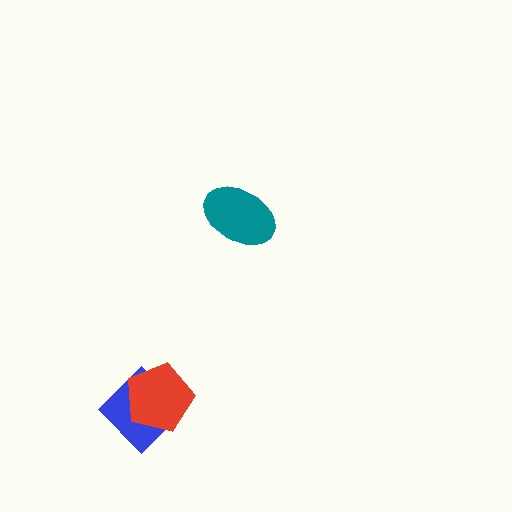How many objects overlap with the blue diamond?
1 object overlaps with the blue diamond.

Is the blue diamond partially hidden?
Yes, it is partially covered by another shape.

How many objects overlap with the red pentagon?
1 object overlaps with the red pentagon.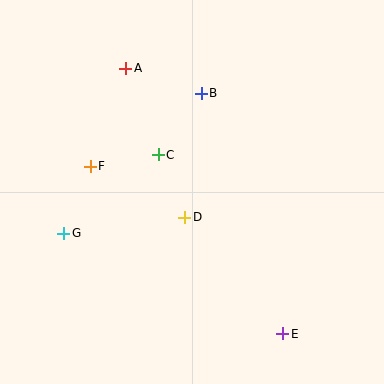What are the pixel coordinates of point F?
Point F is at (90, 166).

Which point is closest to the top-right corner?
Point B is closest to the top-right corner.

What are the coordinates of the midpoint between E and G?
The midpoint between E and G is at (173, 283).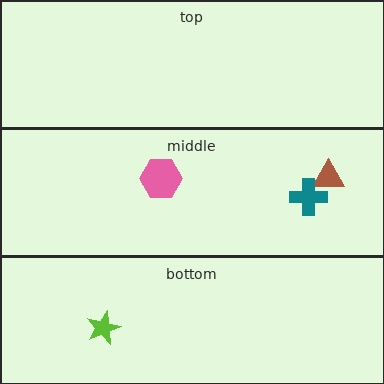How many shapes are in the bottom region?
1.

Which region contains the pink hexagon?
The middle region.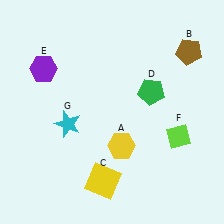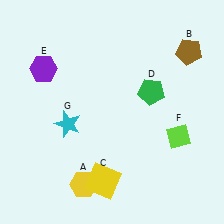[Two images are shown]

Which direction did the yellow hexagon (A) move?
The yellow hexagon (A) moved down.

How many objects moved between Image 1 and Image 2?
1 object moved between the two images.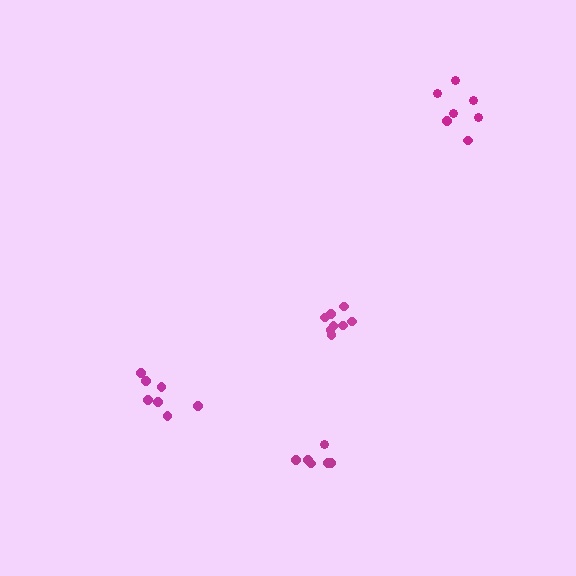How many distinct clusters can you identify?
There are 4 distinct clusters.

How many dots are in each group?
Group 1: 6 dots, Group 2: 7 dots, Group 3: 7 dots, Group 4: 8 dots (28 total).